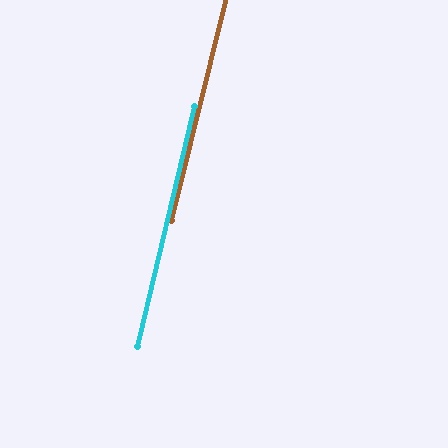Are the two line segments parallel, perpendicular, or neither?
Parallel — their directions differ by only 0.4°.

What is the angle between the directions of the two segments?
Approximately 0 degrees.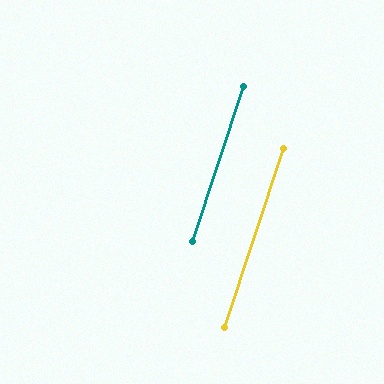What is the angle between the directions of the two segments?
Approximately 0 degrees.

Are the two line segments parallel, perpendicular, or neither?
Parallel — their directions differ by only 0.4°.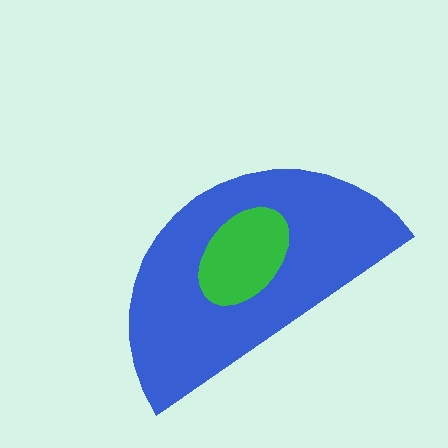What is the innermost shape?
The green ellipse.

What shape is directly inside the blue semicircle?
The green ellipse.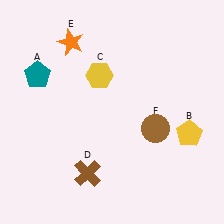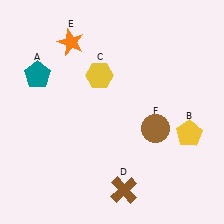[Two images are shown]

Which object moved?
The brown cross (D) moved right.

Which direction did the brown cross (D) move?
The brown cross (D) moved right.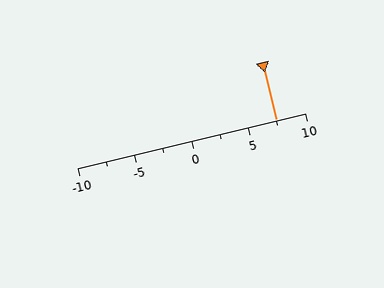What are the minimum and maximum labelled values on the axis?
The axis runs from -10 to 10.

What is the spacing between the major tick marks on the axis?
The major ticks are spaced 5 apart.